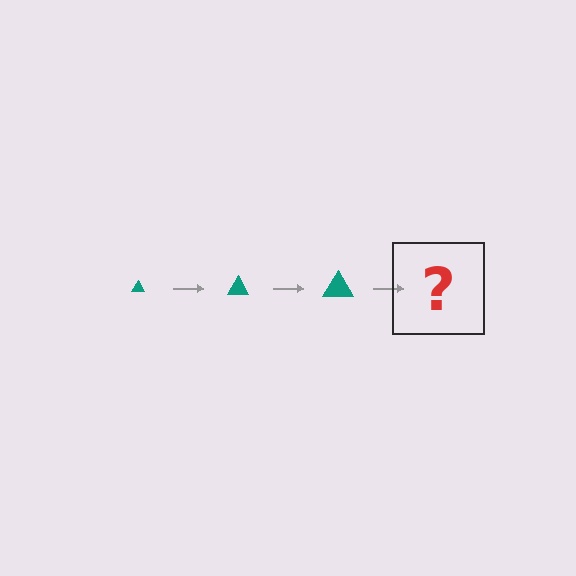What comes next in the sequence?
The next element should be a teal triangle, larger than the previous one.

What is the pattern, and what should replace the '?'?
The pattern is that the triangle gets progressively larger each step. The '?' should be a teal triangle, larger than the previous one.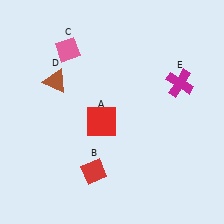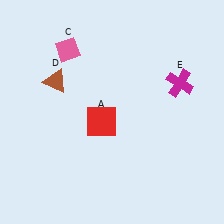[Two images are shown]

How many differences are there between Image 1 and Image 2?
There is 1 difference between the two images.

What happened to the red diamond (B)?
The red diamond (B) was removed in Image 2. It was in the bottom-left area of Image 1.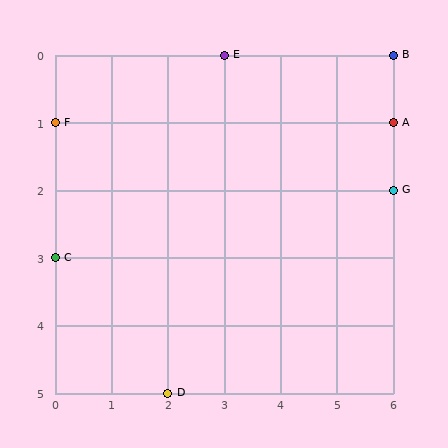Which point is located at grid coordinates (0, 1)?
Point F is at (0, 1).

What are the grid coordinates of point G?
Point G is at grid coordinates (6, 2).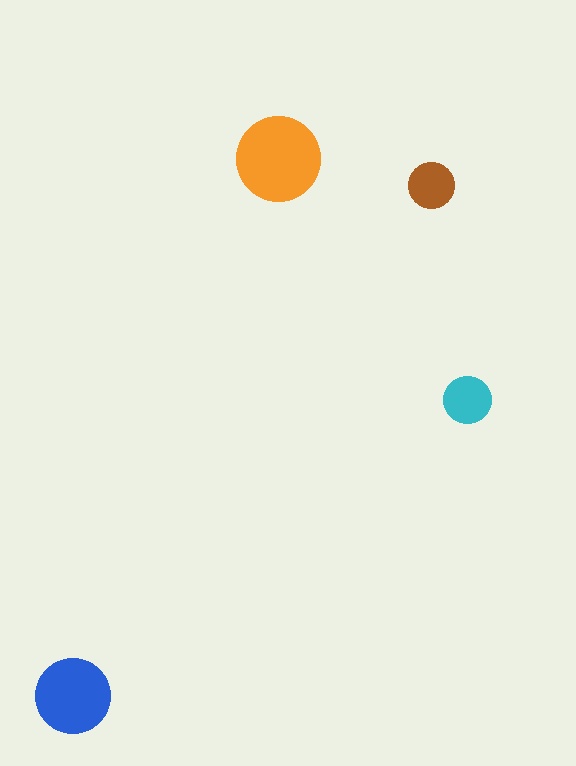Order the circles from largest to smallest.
the orange one, the blue one, the cyan one, the brown one.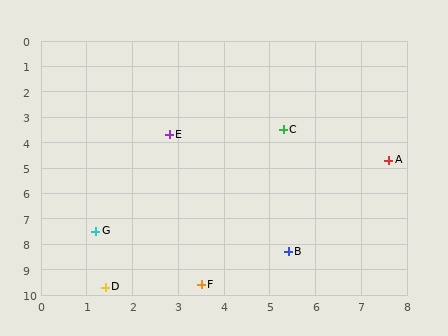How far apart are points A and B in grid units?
Points A and B are about 4.2 grid units apart.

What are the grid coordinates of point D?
Point D is at approximately (1.4, 9.7).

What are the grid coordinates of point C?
Point C is at approximately (5.3, 3.5).